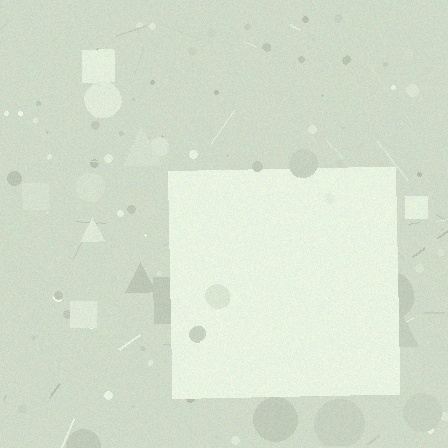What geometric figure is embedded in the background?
A square is embedded in the background.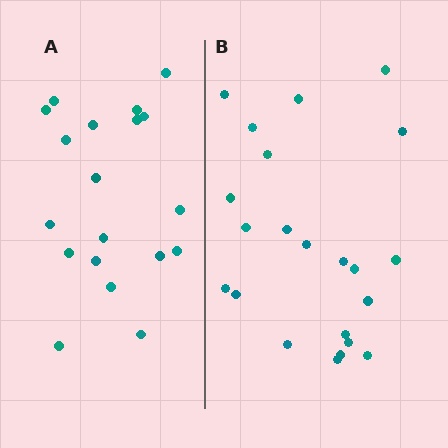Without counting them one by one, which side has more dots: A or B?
Region B (the right region) has more dots.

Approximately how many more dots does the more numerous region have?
Region B has just a few more — roughly 2 or 3 more dots than region A.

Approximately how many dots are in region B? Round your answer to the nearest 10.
About 20 dots. (The exact count is 22, which rounds to 20.)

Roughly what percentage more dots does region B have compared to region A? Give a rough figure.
About 15% more.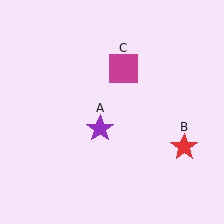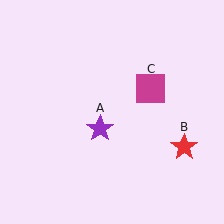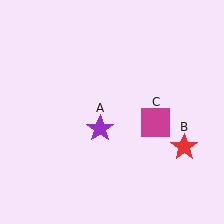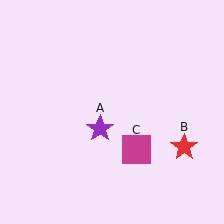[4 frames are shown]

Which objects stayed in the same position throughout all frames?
Purple star (object A) and red star (object B) remained stationary.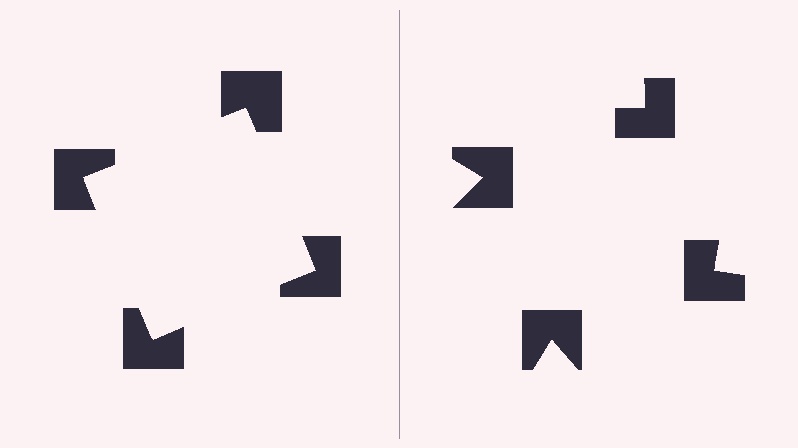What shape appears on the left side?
An illusory square.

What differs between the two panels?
The notched squares are positioned identically on both sides; only the wedge orientations differ. On the left they align to a square; on the right they are misaligned.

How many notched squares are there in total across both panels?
8 — 4 on each side.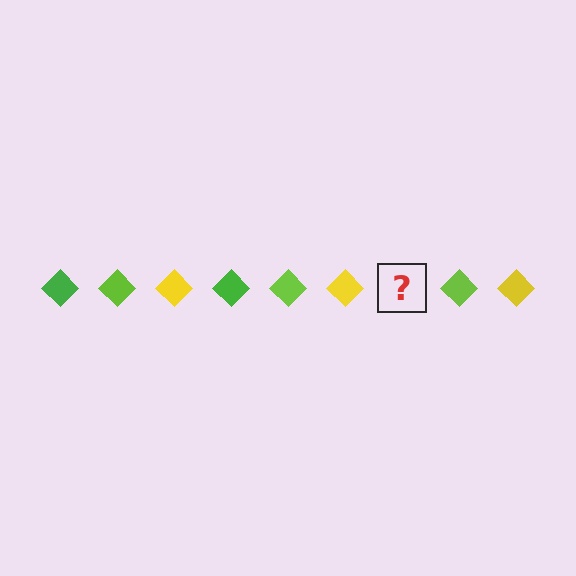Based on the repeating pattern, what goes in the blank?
The blank should be a green diamond.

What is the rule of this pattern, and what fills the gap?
The rule is that the pattern cycles through green, lime, yellow diamonds. The gap should be filled with a green diamond.